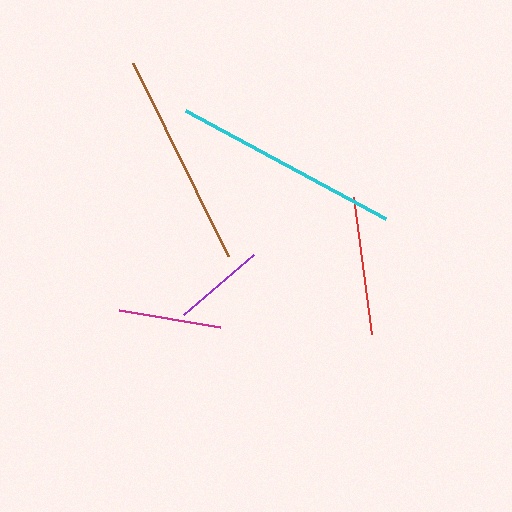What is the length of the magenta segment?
The magenta segment is approximately 103 pixels long.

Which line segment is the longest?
The cyan line is the longest at approximately 227 pixels.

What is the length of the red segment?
The red segment is approximately 138 pixels long.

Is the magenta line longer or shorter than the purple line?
The magenta line is longer than the purple line.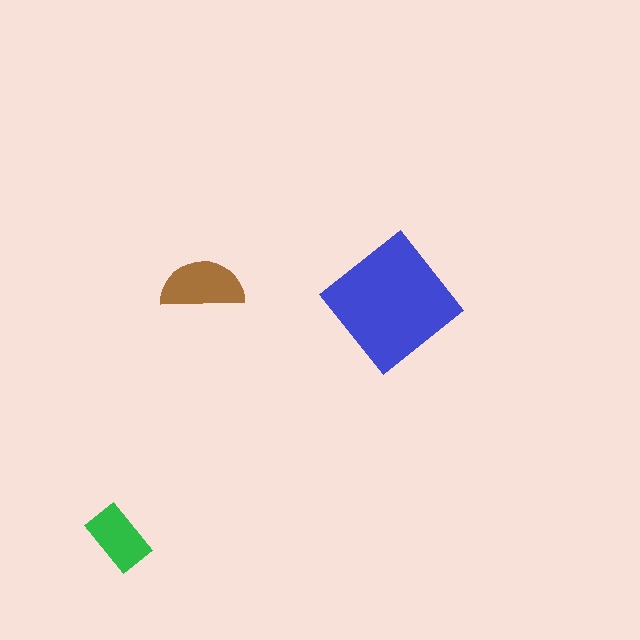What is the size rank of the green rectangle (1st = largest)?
3rd.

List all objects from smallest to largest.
The green rectangle, the brown semicircle, the blue diamond.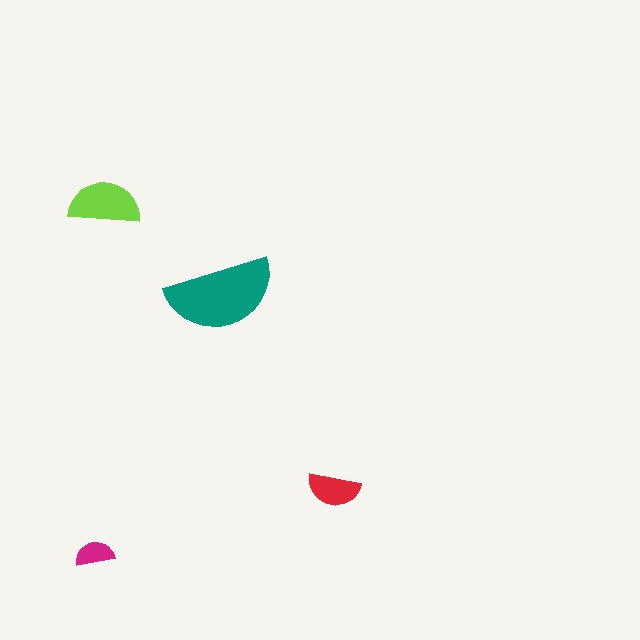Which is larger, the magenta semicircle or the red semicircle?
The red one.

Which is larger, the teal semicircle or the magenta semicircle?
The teal one.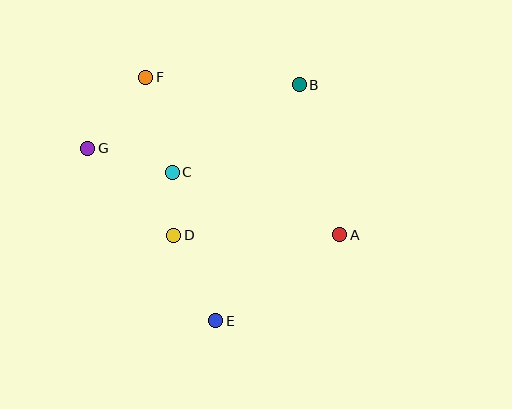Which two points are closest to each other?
Points C and D are closest to each other.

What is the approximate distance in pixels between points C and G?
The distance between C and G is approximately 88 pixels.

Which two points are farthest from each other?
Points A and G are farthest from each other.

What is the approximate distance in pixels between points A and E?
The distance between A and E is approximately 151 pixels.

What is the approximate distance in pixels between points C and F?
The distance between C and F is approximately 99 pixels.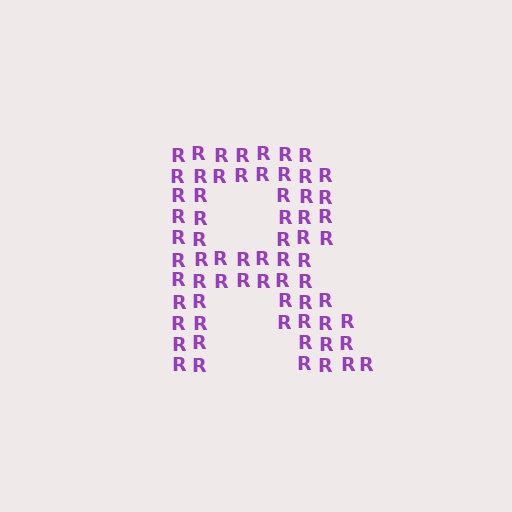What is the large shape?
The large shape is the letter R.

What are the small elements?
The small elements are letter R's.